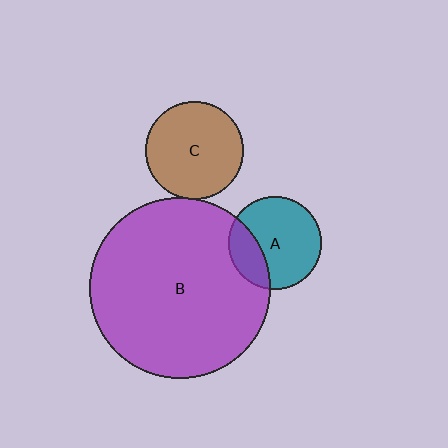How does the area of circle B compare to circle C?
Approximately 3.4 times.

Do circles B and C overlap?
Yes.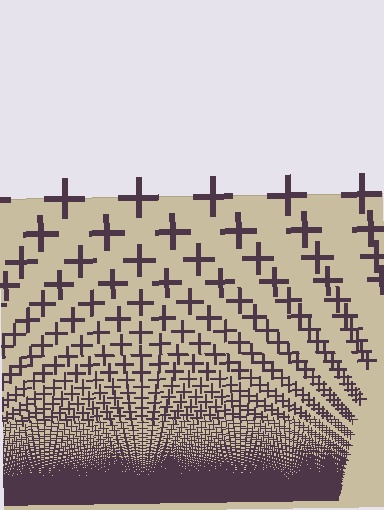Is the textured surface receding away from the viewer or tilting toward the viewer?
The surface appears to tilt toward the viewer. Texture elements get larger and sparser toward the top.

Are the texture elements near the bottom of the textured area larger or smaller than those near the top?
Smaller. The gradient is inverted — elements near the bottom are smaller and denser.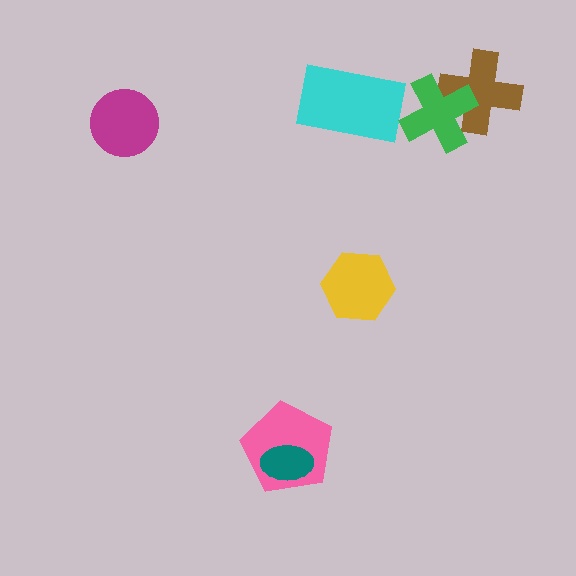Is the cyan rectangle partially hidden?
No, no other shape covers it.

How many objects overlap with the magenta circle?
0 objects overlap with the magenta circle.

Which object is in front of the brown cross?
The green cross is in front of the brown cross.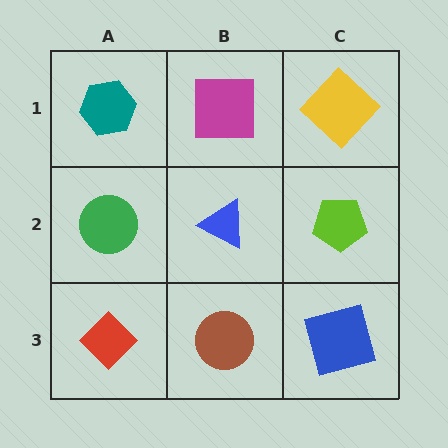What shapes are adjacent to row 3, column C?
A lime pentagon (row 2, column C), a brown circle (row 3, column B).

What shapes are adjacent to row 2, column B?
A magenta square (row 1, column B), a brown circle (row 3, column B), a green circle (row 2, column A), a lime pentagon (row 2, column C).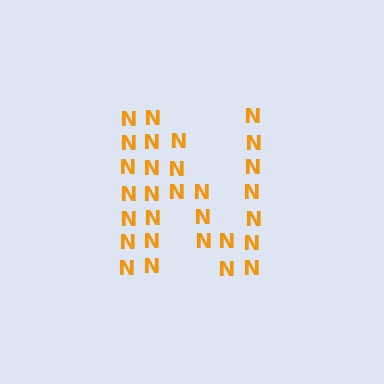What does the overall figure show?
The overall figure shows the letter N.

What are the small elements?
The small elements are letter N's.